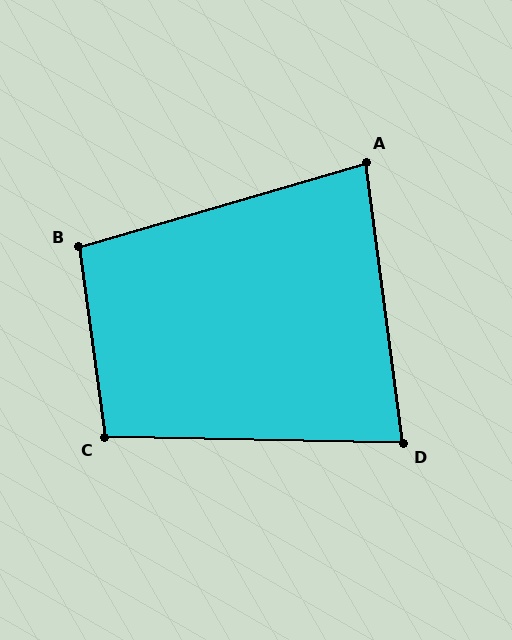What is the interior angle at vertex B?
Approximately 99 degrees (obtuse).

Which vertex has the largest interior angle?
C, at approximately 99 degrees.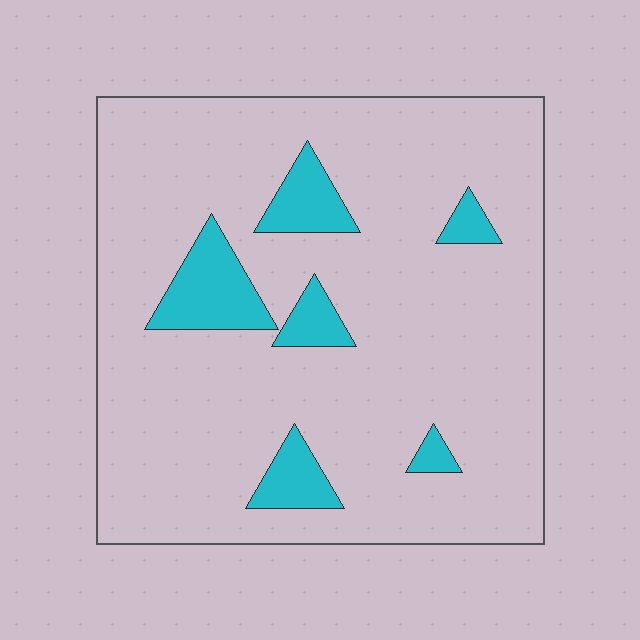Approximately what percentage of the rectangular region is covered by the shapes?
Approximately 10%.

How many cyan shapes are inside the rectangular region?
6.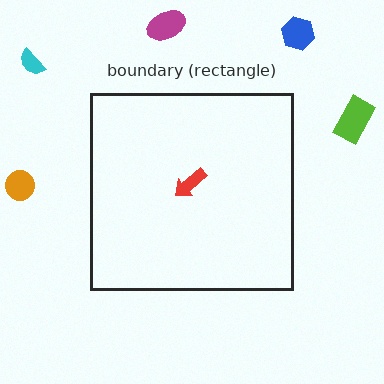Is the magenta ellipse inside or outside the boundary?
Outside.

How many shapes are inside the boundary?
1 inside, 5 outside.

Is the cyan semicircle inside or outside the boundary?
Outside.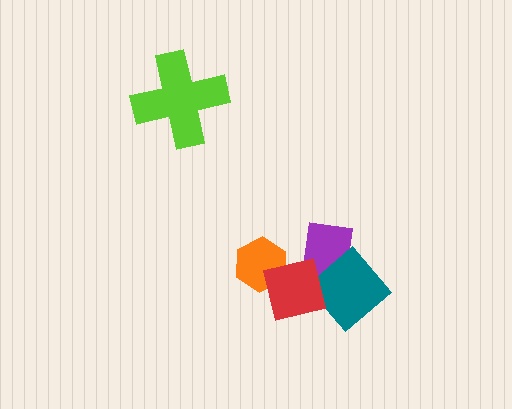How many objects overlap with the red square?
3 objects overlap with the red square.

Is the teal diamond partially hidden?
Yes, it is partially covered by another shape.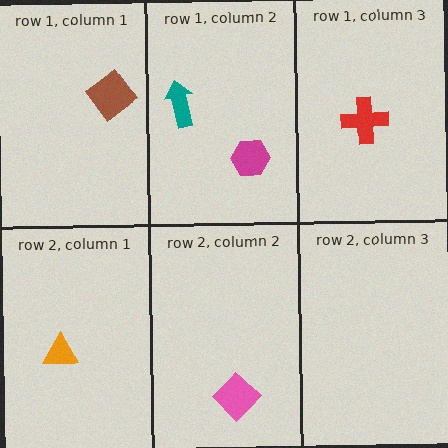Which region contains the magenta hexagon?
The row 1, column 2 region.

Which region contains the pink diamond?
The row 2, column 2 region.